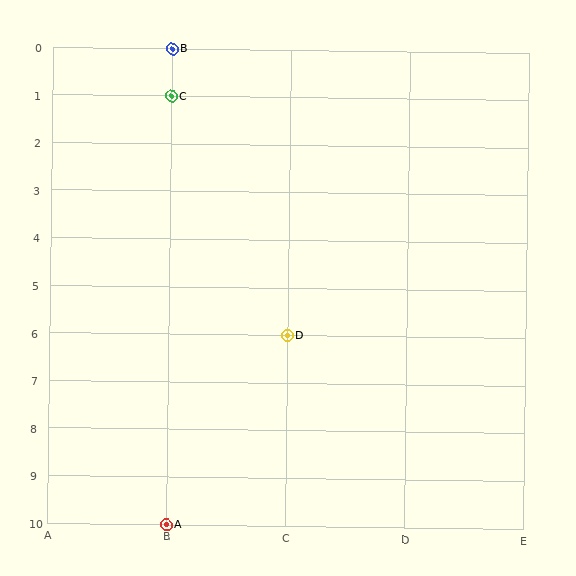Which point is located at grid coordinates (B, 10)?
Point A is at (B, 10).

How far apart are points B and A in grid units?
Points B and A are 10 rows apart.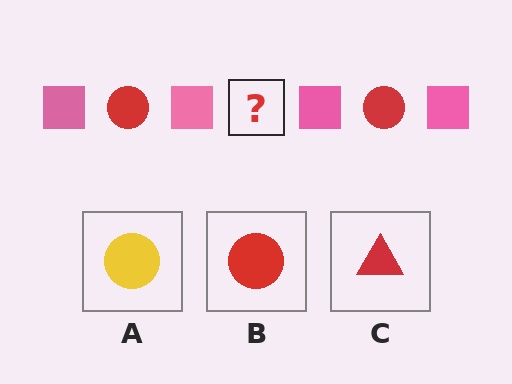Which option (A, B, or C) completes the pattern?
B.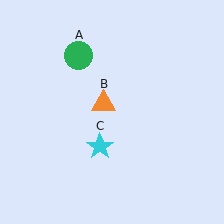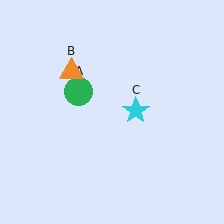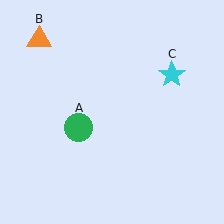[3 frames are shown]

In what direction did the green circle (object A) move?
The green circle (object A) moved down.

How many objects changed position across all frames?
3 objects changed position: green circle (object A), orange triangle (object B), cyan star (object C).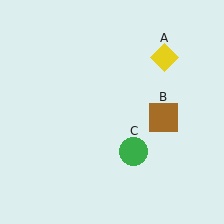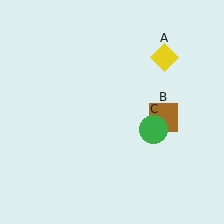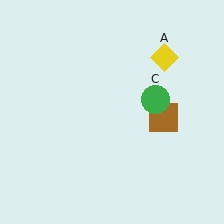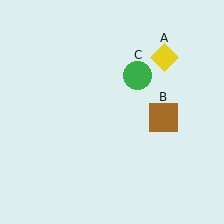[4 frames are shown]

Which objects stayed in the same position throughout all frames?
Yellow diamond (object A) and brown square (object B) remained stationary.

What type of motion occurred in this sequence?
The green circle (object C) rotated counterclockwise around the center of the scene.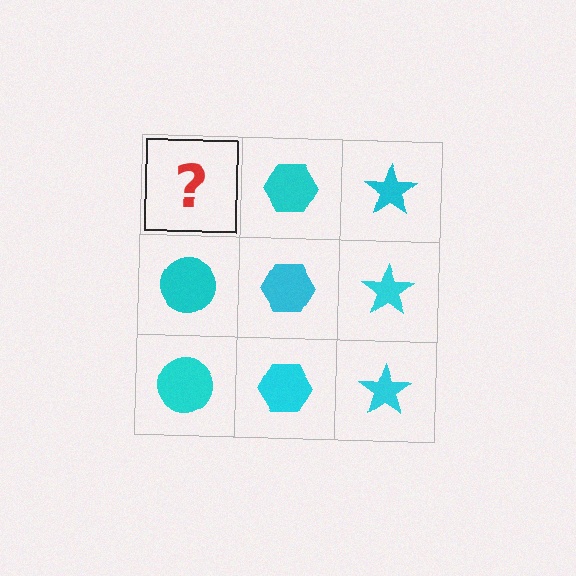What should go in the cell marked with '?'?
The missing cell should contain a cyan circle.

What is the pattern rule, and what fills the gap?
The rule is that each column has a consistent shape. The gap should be filled with a cyan circle.